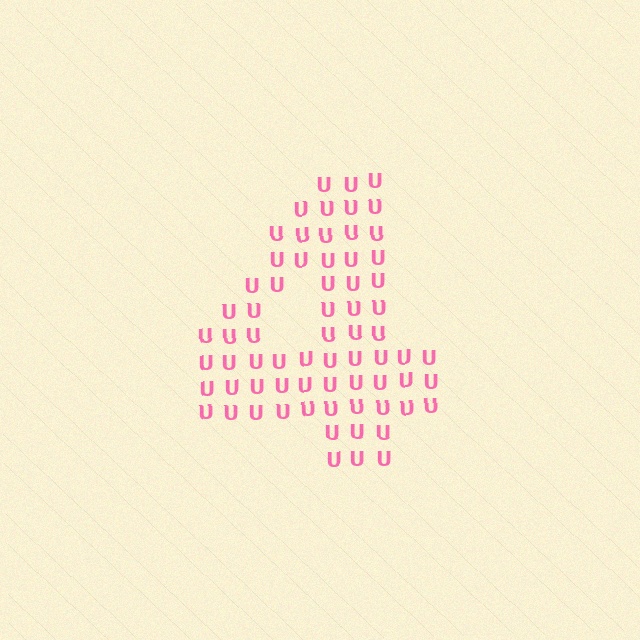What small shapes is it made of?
It is made of small letter U's.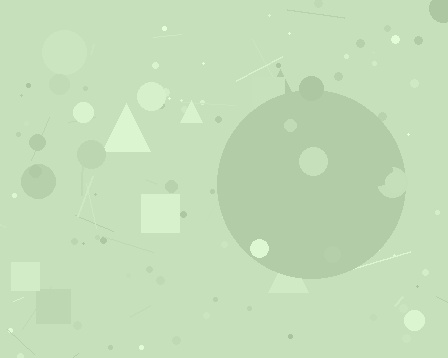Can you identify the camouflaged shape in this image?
The camouflaged shape is a circle.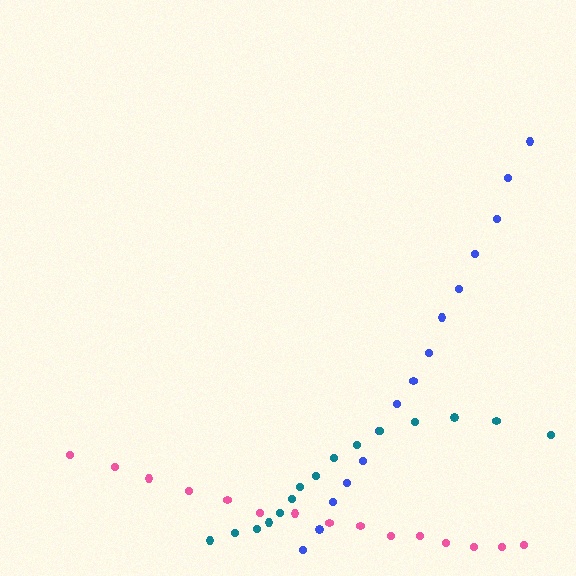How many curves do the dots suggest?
There are 3 distinct paths.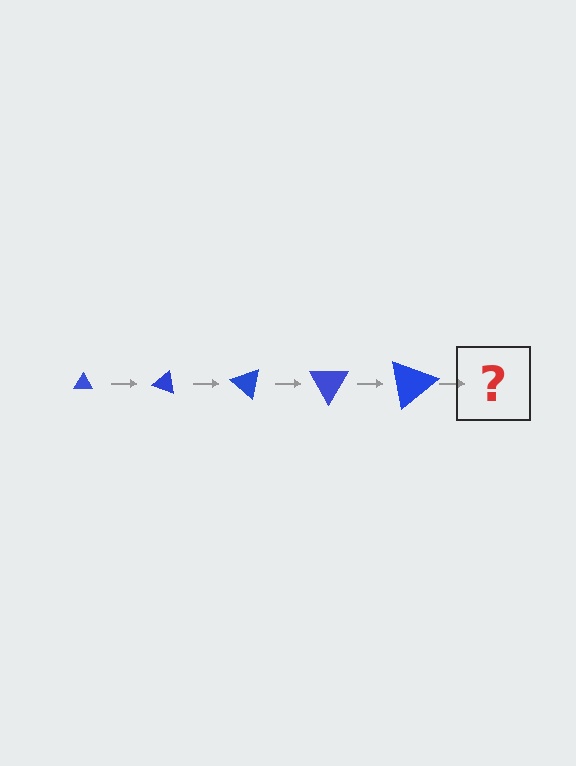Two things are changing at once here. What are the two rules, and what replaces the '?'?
The two rules are that the triangle grows larger each step and it rotates 20 degrees each step. The '?' should be a triangle, larger than the previous one and rotated 100 degrees from the start.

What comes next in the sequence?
The next element should be a triangle, larger than the previous one and rotated 100 degrees from the start.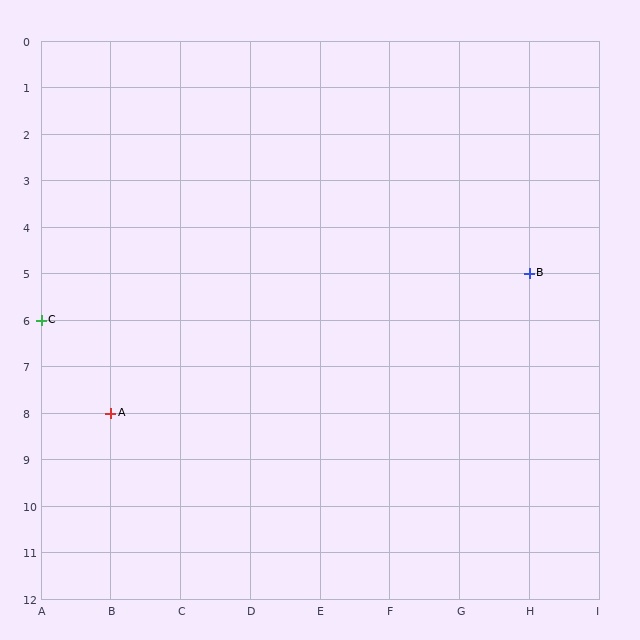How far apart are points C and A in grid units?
Points C and A are 1 column and 2 rows apart (about 2.2 grid units diagonally).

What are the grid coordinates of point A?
Point A is at grid coordinates (B, 8).